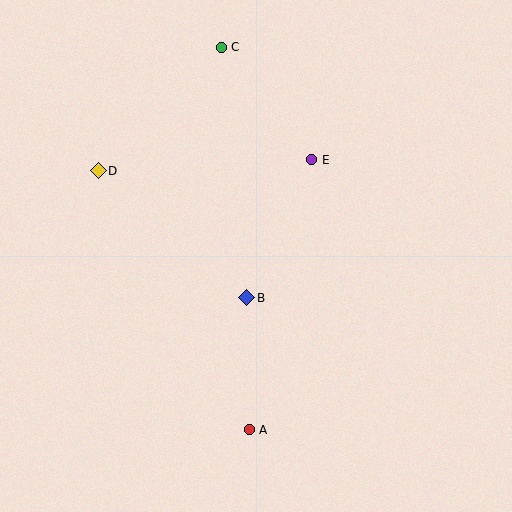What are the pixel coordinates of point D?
Point D is at (98, 171).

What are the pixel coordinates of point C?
Point C is at (221, 47).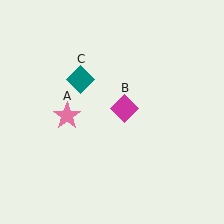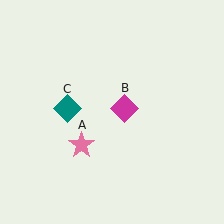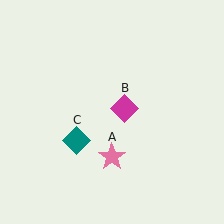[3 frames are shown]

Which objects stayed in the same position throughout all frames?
Magenta diamond (object B) remained stationary.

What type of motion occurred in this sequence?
The pink star (object A), teal diamond (object C) rotated counterclockwise around the center of the scene.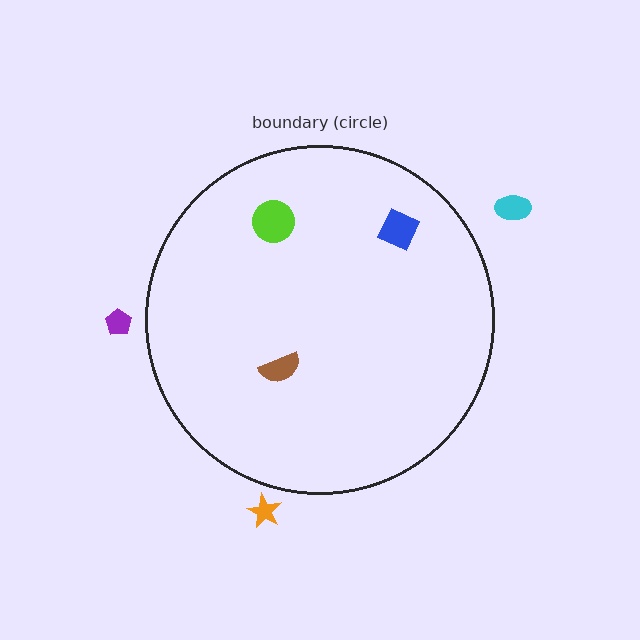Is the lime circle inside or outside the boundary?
Inside.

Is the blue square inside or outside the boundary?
Inside.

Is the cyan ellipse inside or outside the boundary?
Outside.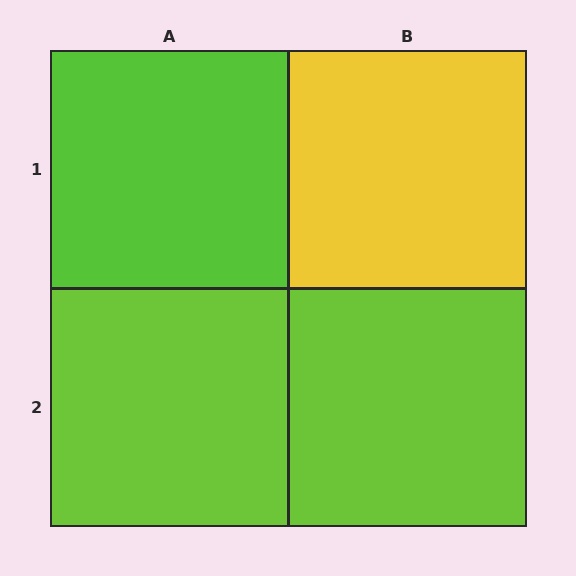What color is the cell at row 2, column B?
Lime.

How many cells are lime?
3 cells are lime.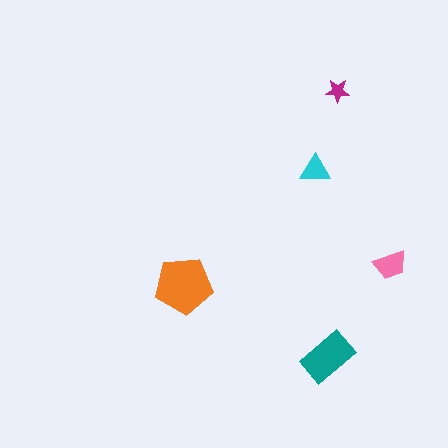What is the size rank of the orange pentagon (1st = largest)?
1st.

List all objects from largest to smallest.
The orange pentagon, the teal rectangle, the pink trapezoid, the cyan triangle, the magenta star.